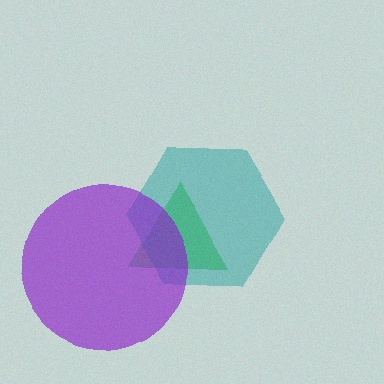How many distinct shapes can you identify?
There are 3 distinct shapes: a green triangle, a teal hexagon, a purple circle.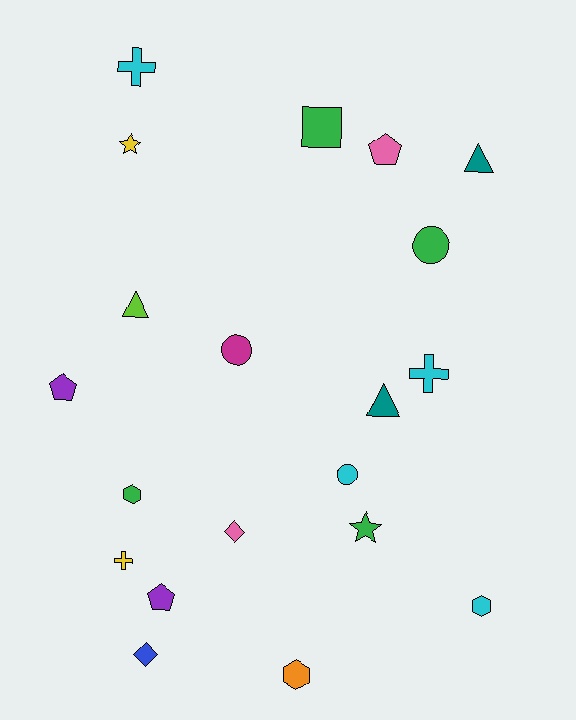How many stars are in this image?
There are 2 stars.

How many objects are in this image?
There are 20 objects.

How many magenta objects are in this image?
There is 1 magenta object.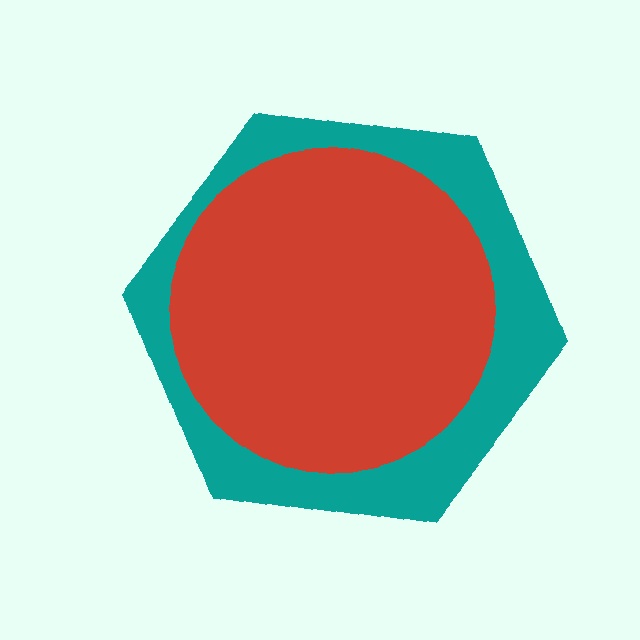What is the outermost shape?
The teal hexagon.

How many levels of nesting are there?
2.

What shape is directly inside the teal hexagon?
The red circle.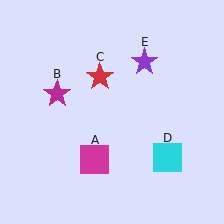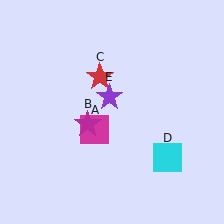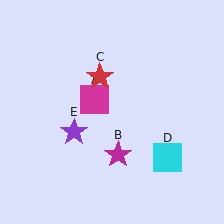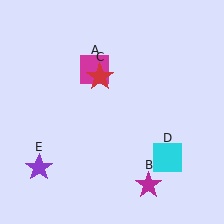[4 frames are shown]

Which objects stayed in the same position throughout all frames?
Red star (object C) and cyan square (object D) remained stationary.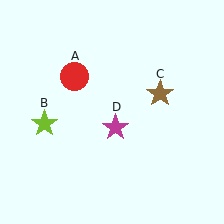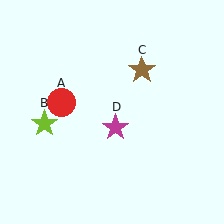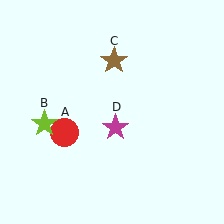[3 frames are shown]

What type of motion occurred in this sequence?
The red circle (object A), brown star (object C) rotated counterclockwise around the center of the scene.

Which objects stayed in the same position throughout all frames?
Lime star (object B) and magenta star (object D) remained stationary.